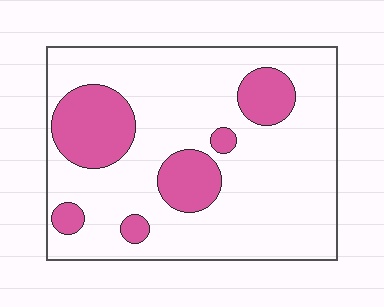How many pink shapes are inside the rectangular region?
6.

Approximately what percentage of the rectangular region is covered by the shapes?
Approximately 20%.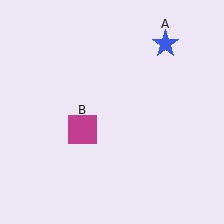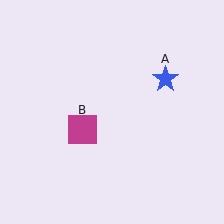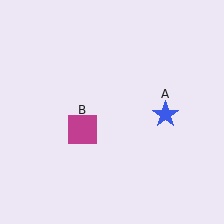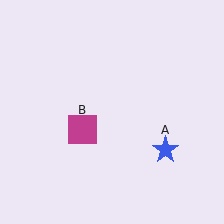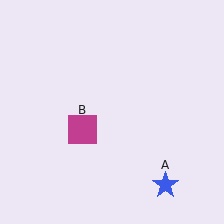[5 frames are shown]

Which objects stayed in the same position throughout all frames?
Magenta square (object B) remained stationary.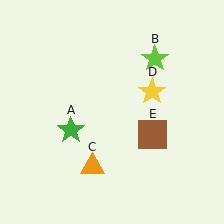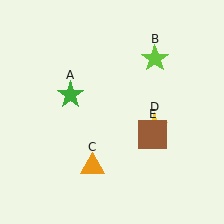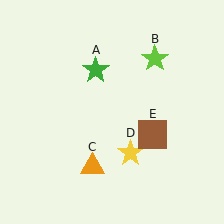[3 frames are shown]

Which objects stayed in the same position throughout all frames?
Lime star (object B) and orange triangle (object C) and brown square (object E) remained stationary.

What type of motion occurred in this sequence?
The green star (object A), yellow star (object D) rotated clockwise around the center of the scene.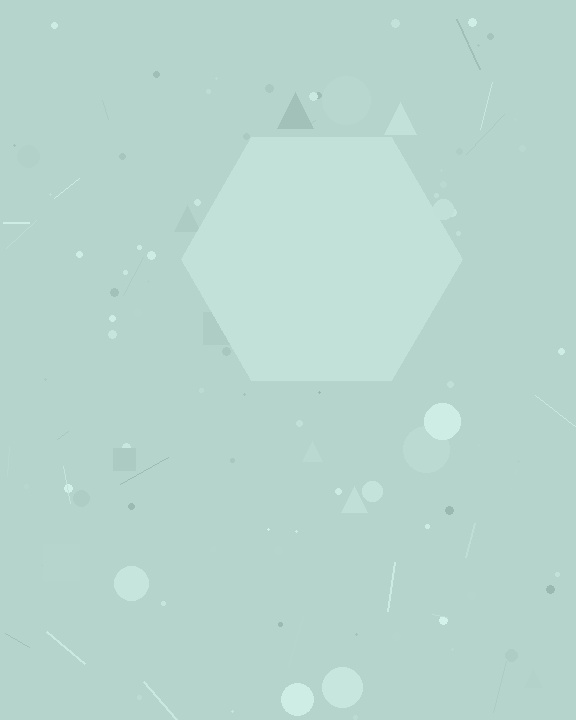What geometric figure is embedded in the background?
A hexagon is embedded in the background.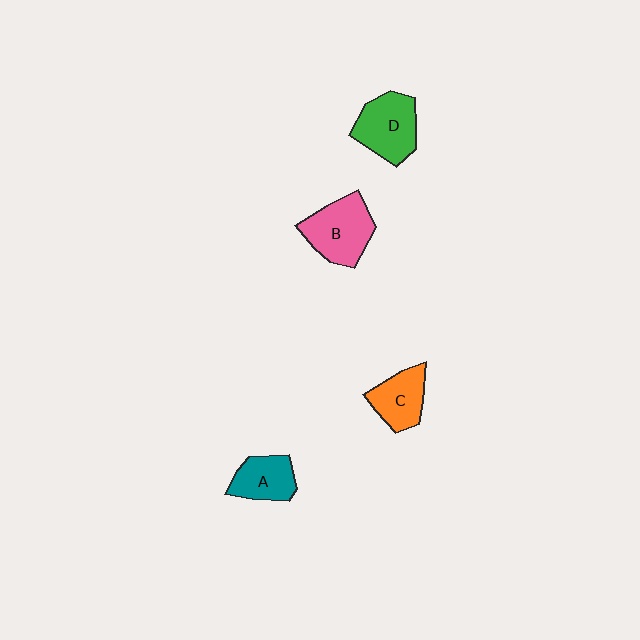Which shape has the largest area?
Shape B (pink).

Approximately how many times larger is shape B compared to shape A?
Approximately 1.4 times.